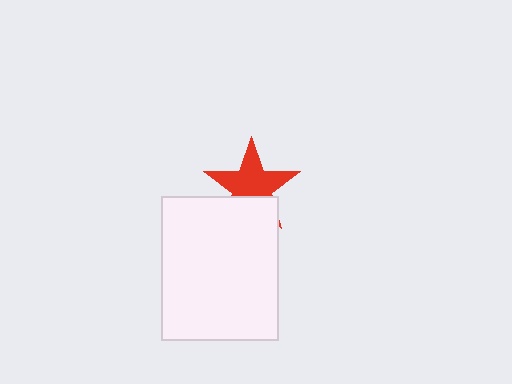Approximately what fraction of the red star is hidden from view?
Roughly 34% of the red star is hidden behind the white rectangle.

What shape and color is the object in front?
The object in front is a white rectangle.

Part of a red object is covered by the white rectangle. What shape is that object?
It is a star.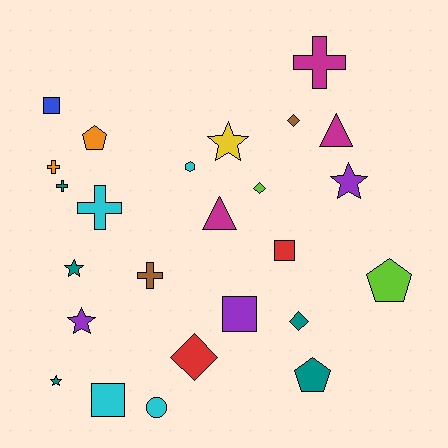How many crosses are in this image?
There are 5 crosses.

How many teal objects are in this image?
There are 5 teal objects.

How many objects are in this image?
There are 25 objects.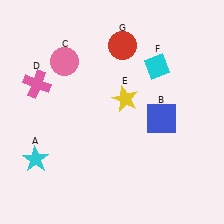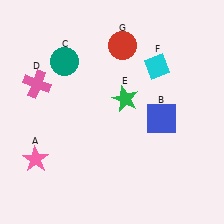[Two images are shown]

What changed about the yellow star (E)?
In Image 1, E is yellow. In Image 2, it changed to green.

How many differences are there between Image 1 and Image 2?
There are 3 differences between the two images.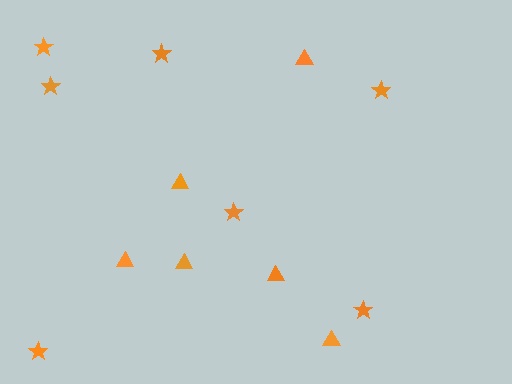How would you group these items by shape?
There are 2 groups: one group of triangles (6) and one group of stars (7).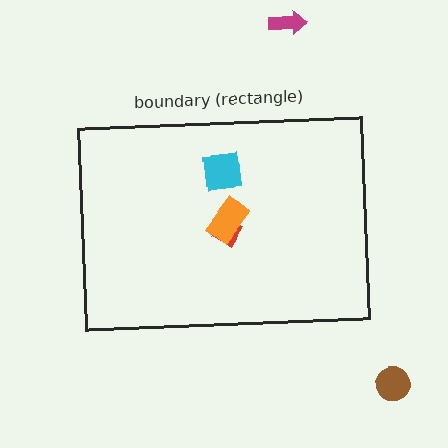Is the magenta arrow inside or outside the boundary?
Outside.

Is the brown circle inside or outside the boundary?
Outside.